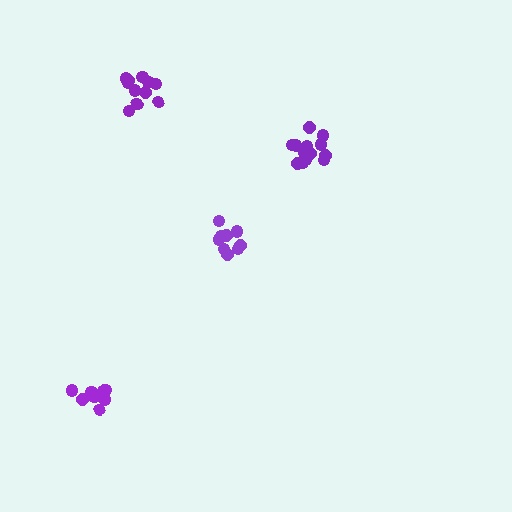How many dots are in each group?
Group 1: 14 dots, Group 2: 10 dots, Group 3: 11 dots, Group 4: 9 dots (44 total).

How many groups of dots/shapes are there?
There are 4 groups.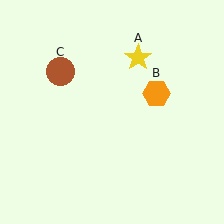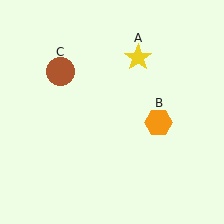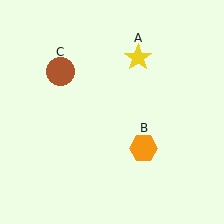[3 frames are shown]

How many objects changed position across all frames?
1 object changed position: orange hexagon (object B).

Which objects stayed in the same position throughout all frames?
Yellow star (object A) and brown circle (object C) remained stationary.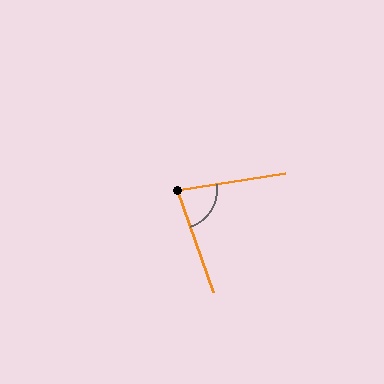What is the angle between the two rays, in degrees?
Approximately 80 degrees.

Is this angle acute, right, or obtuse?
It is acute.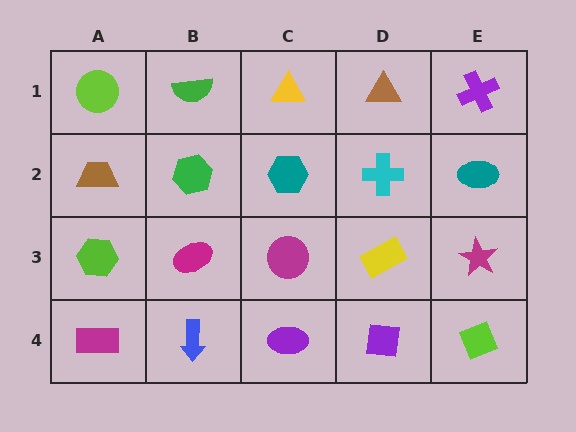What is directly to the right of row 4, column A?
A blue arrow.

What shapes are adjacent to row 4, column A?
A lime hexagon (row 3, column A), a blue arrow (row 4, column B).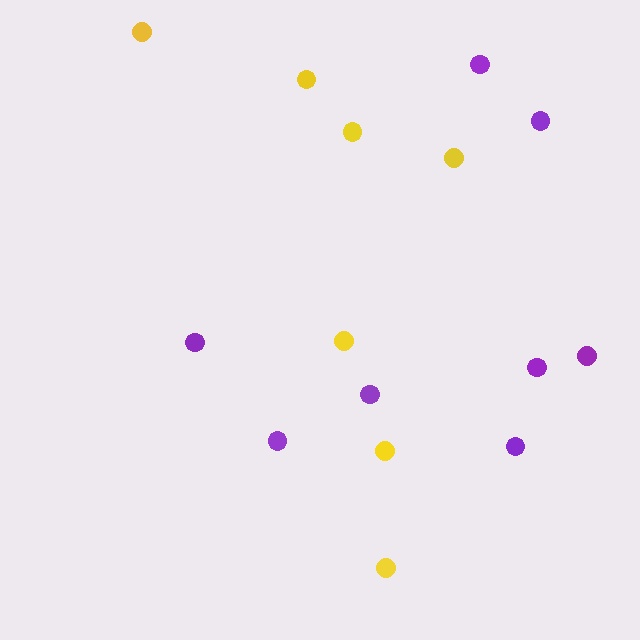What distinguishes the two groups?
There are 2 groups: one group of purple circles (8) and one group of yellow circles (7).